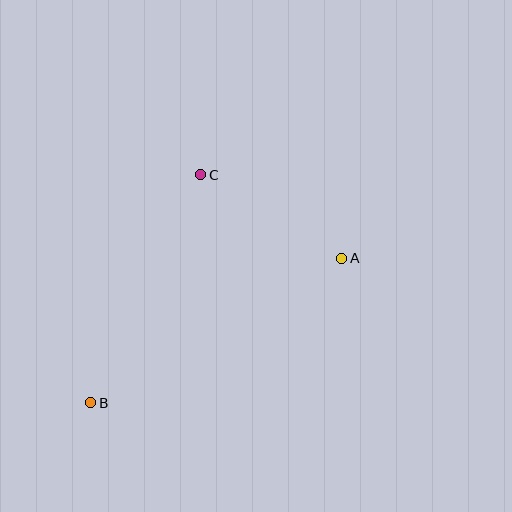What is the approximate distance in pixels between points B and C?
The distance between B and C is approximately 253 pixels.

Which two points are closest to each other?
Points A and C are closest to each other.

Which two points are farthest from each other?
Points A and B are farthest from each other.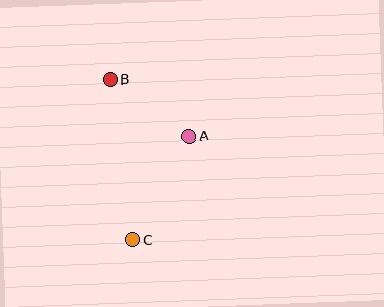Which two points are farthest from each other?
Points B and C are farthest from each other.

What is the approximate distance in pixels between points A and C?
The distance between A and C is approximately 118 pixels.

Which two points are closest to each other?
Points A and B are closest to each other.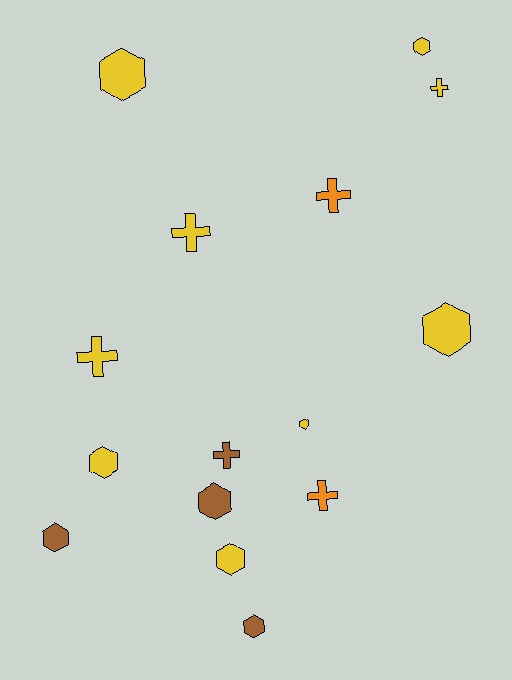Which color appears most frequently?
Yellow, with 9 objects.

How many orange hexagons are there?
There are no orange hexagons.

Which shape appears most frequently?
Hexagon, with 9 objects.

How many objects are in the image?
There are 15 objects.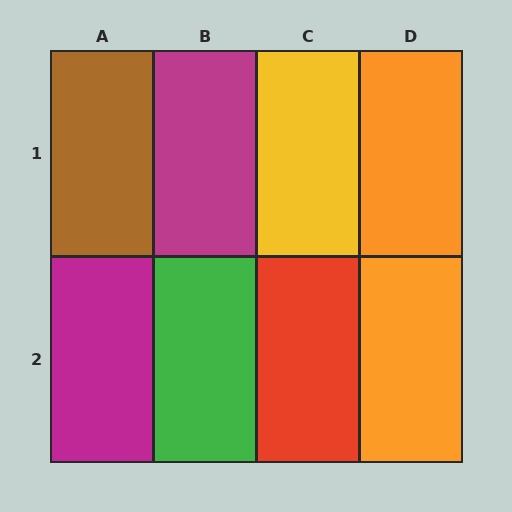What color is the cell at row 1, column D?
Orange.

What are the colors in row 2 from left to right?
Magenta, green, red, orange.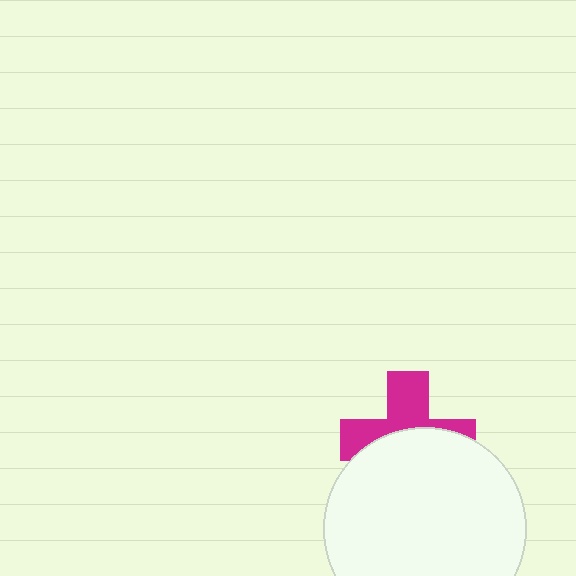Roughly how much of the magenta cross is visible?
About half of it is visible (roughly 45%).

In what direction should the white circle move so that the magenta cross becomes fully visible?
The white circle should move down. That is the shortest direction to clear the overlap and leave the magenta cross fully visible.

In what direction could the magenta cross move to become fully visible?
The magenta cross could move up. That would shift it out from behind the white circle entirely.